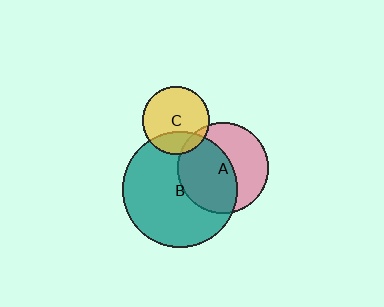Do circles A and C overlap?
Yes.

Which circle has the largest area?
Circle B (teal).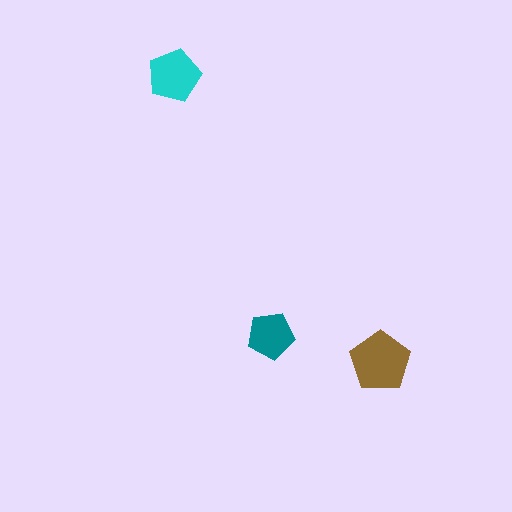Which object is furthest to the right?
The brown pentagon is rightmost.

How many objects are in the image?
There are 3 objects in the image.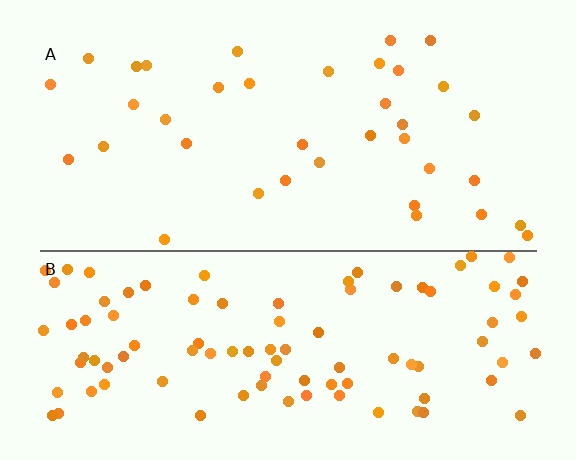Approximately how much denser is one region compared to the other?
Approximately 2.6× — region B over region A.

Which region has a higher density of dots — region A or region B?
B (the bottom).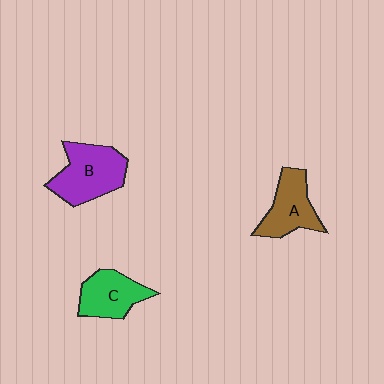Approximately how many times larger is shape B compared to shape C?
Approximately 1.3 times.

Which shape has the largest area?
Shape B (purple).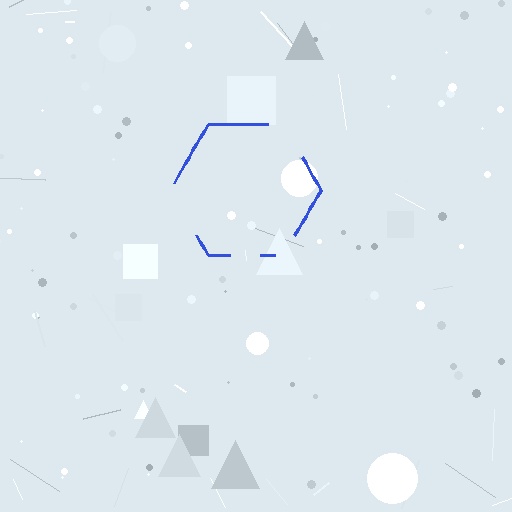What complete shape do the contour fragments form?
The contour fragments form a hexagon.